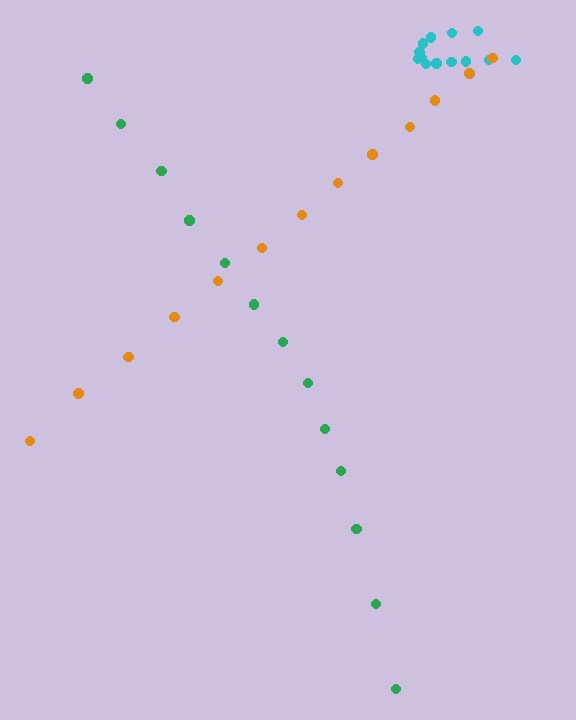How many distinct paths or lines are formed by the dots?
There are 3 distinct paths.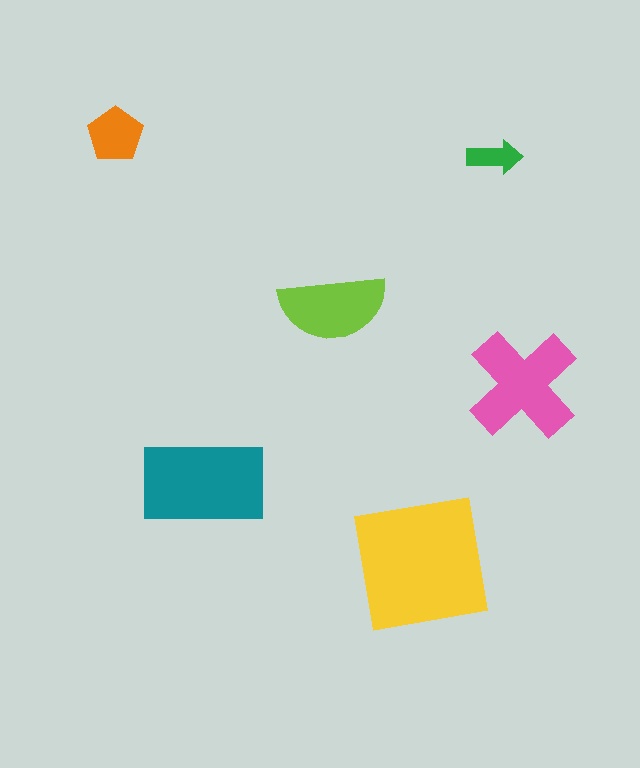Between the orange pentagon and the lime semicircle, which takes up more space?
The lime semicircle.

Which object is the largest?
The yellow square.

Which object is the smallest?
The green arrow.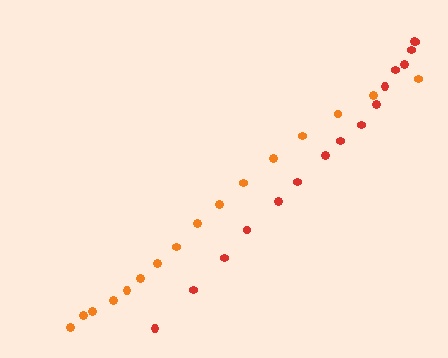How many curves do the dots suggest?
There are 2 distinct paths.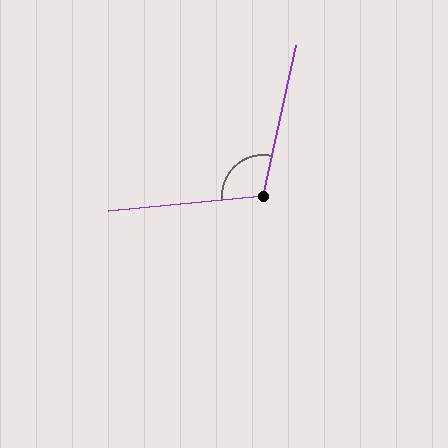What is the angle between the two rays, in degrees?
Approximately 108 degrees.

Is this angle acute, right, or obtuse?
It is obtuse.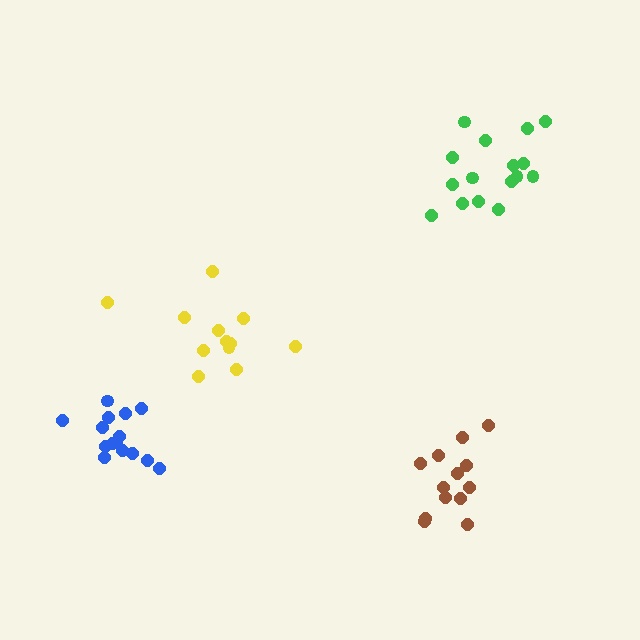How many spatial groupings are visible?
There are 4 spatial groupings.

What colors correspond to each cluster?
The clusters are colored: brown, blue, green, yellow.